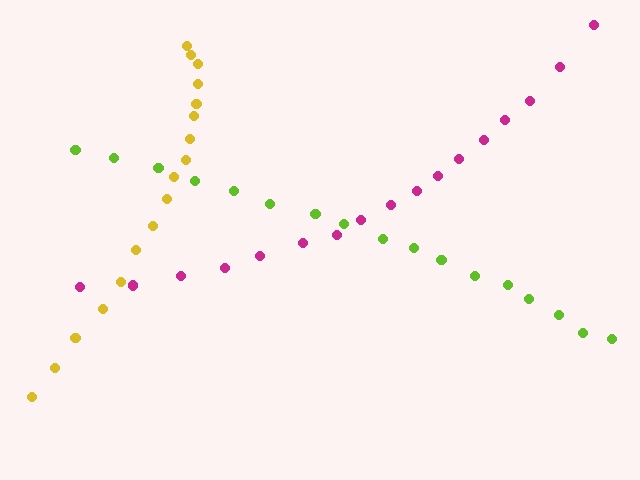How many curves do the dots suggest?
There are 3 distinct paths.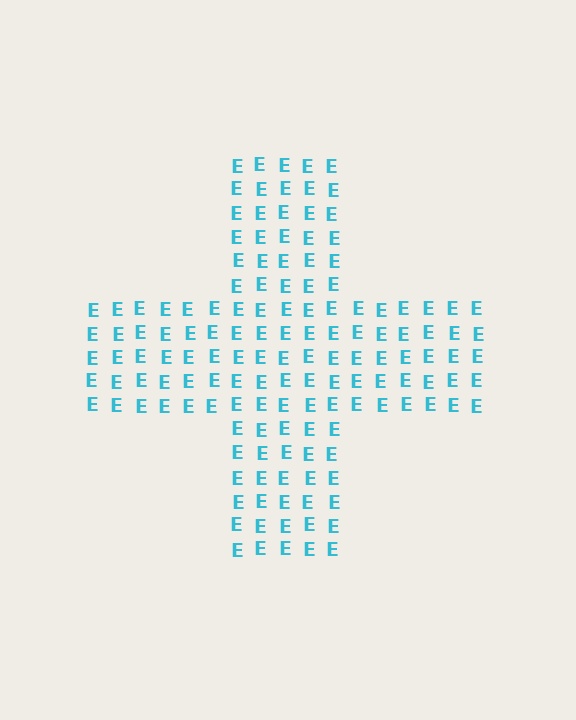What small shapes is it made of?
It is made of small letter E's.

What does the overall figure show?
The overall figure shows a cross.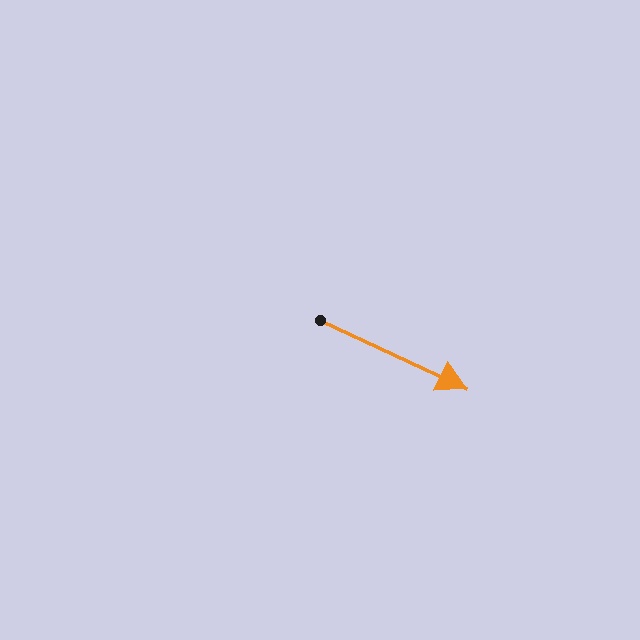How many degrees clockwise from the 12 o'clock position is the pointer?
Approximately 115 degrees.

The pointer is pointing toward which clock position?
Roughly 4 o'clock.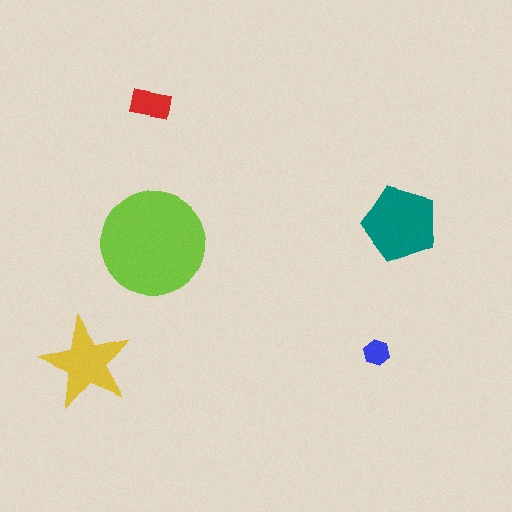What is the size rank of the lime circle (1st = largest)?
1st.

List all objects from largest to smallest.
The lime circle, the teal pentagon, the yellow star, the red rectangle, the blue hexagon.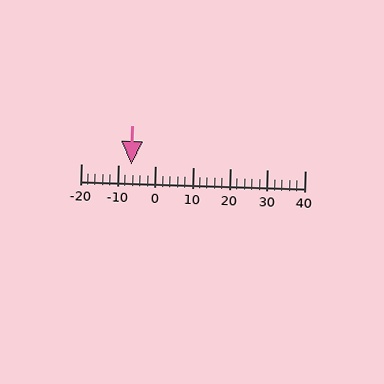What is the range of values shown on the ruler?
The ruler shows values from -20 to 40.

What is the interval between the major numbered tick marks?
The major tick marks are spaced 10 units apart.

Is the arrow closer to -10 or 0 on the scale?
The arrow is closer to -10.